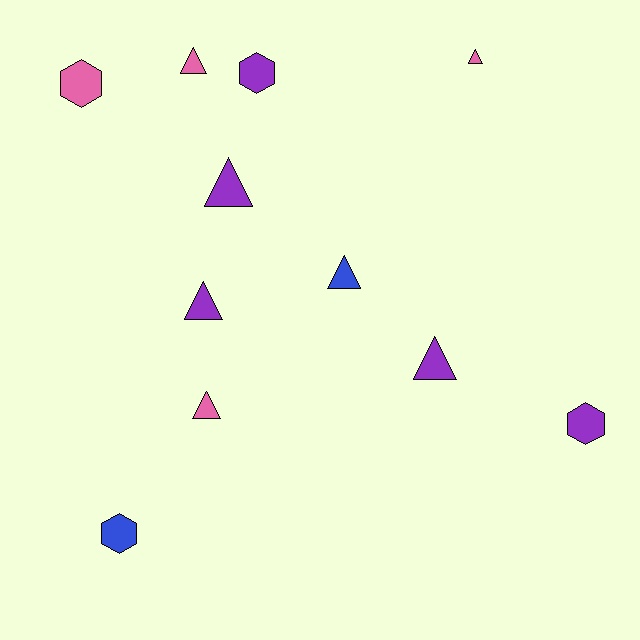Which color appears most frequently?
Purple, with 5 objects.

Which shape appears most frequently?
Triangle, with 7 objects.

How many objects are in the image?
There are 11 objects.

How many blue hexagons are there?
There is 1 blue hexagon.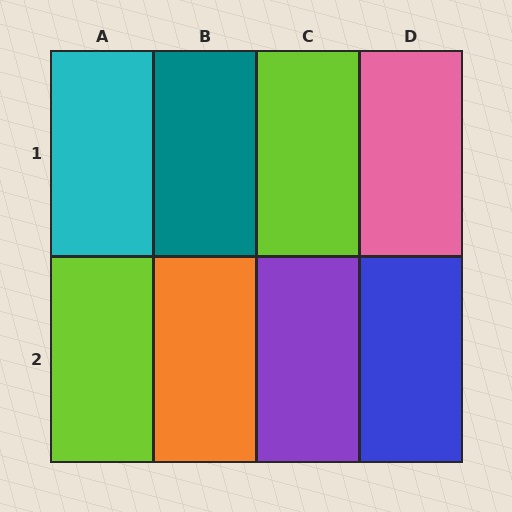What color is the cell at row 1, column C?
Lime.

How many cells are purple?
1 cell is purple.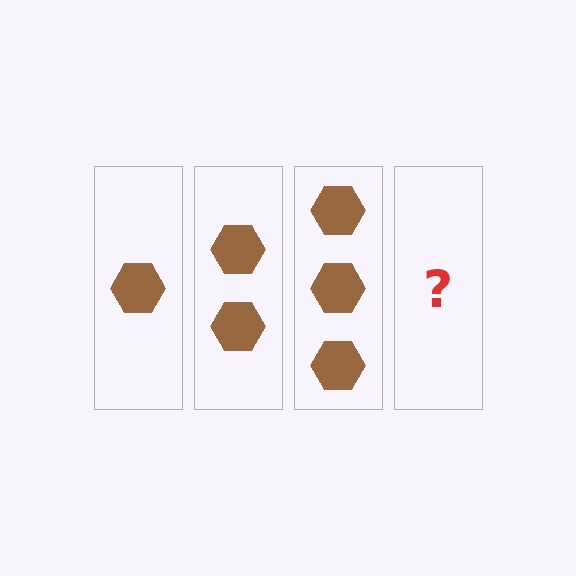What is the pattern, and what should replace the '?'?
The pattern is that each step adds one more hexagon. The '?' should be 4 hexagons.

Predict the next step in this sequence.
The next step is 4 hexagons.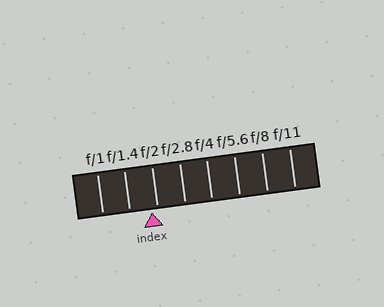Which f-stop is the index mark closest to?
The index mark is closest to f/2.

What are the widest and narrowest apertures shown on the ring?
The widest aperture shown is f/1 and the narrowest is f/11.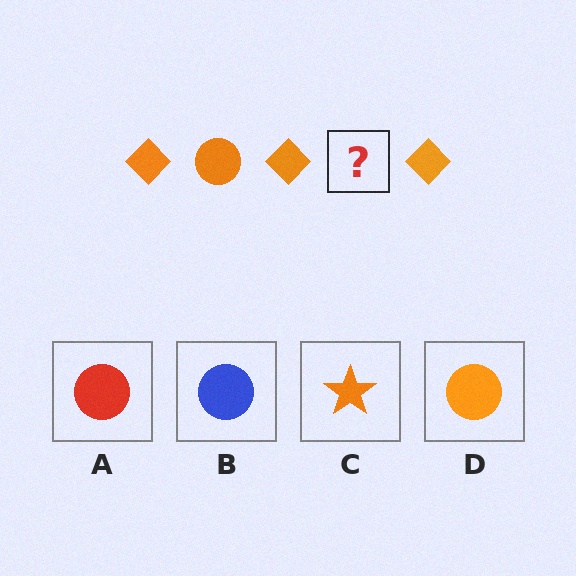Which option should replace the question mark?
Option D.